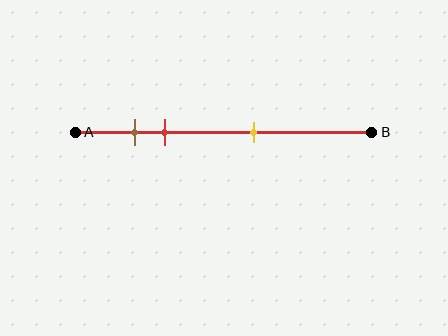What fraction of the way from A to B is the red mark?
The red mark is approximately 30% (0.3) of the way from A to B.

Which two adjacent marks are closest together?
The brown and red marks are the closest adjacent pair.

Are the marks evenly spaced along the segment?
No, the marks are not evenly spaced.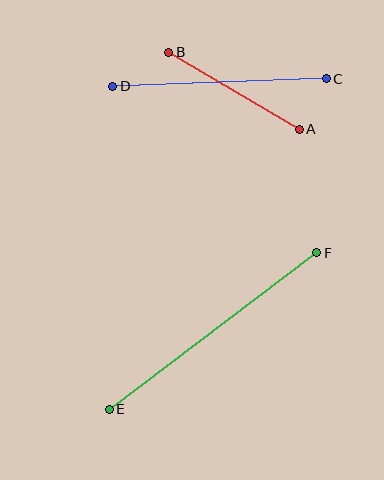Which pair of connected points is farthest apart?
Points E and F are farthest apart.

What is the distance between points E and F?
The distance is approximately 260 pixels.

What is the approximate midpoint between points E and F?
The midpoint is at approximately (213, 331) pixels.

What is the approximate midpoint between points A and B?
The midpoint is at approximately (234, 91) pixels.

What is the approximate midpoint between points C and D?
The midpoint is at approximately (220, 82) pixels.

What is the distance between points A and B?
The distance is approximately 152 pixels.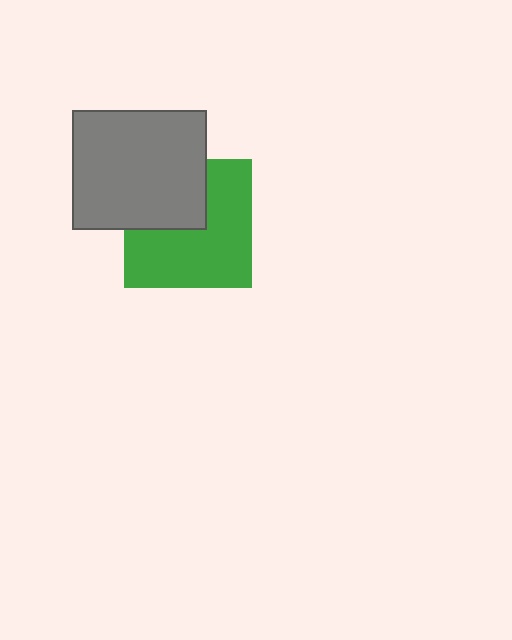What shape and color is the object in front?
The object in front is a gray rectangle.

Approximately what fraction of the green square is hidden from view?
Roughly 36% of the green square is hidden behind the gray rectangle.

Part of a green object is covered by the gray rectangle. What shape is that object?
It is a square.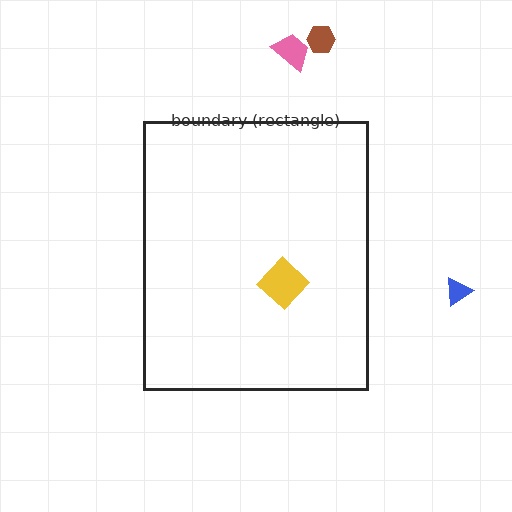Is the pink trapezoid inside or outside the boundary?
Outside.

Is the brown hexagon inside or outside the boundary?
Outside.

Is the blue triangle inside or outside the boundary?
Outside.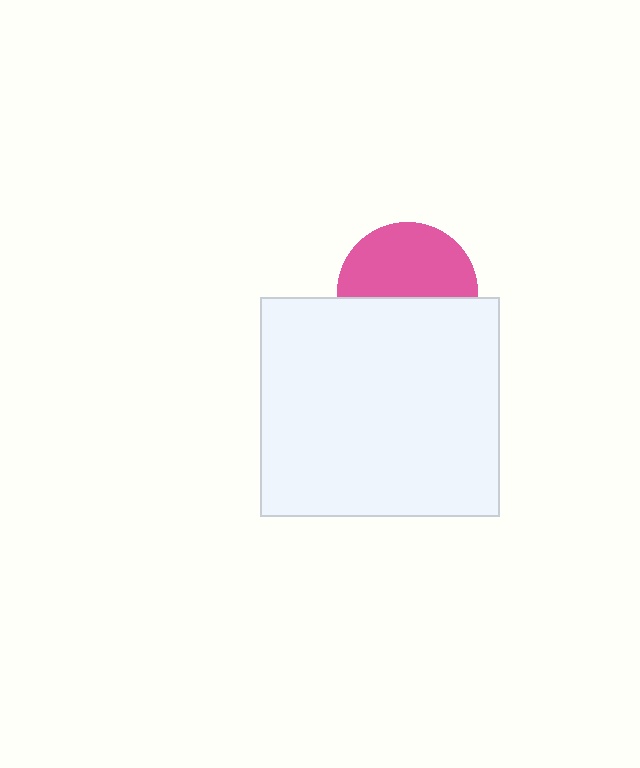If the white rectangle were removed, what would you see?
You would see the complete pink circle.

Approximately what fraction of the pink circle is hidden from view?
Roughly 46% of the pink circle is hidden behind the white rectangle.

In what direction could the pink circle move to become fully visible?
The pink circle could move up. That would shift it out from behind the white rectangle entirely.